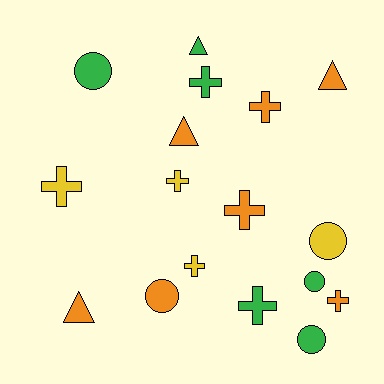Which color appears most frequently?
Orange, with 7 objects.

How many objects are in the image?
There are 17 objects.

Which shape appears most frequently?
Cross, with 8 objects.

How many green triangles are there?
There is 1 green triangle.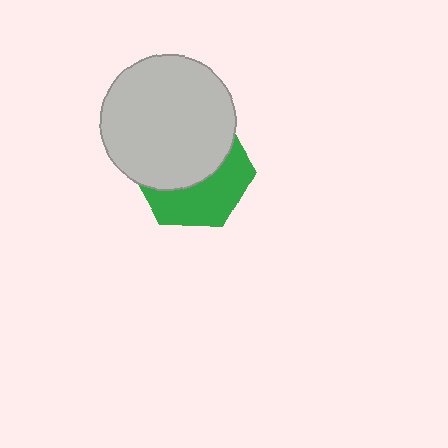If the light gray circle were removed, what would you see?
You would see the complete green hexagon.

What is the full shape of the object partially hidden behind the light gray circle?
The partially hidden object is a green hexagon.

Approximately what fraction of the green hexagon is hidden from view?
Roughly 56% of the green hexagon is hidden behind the light gray circle.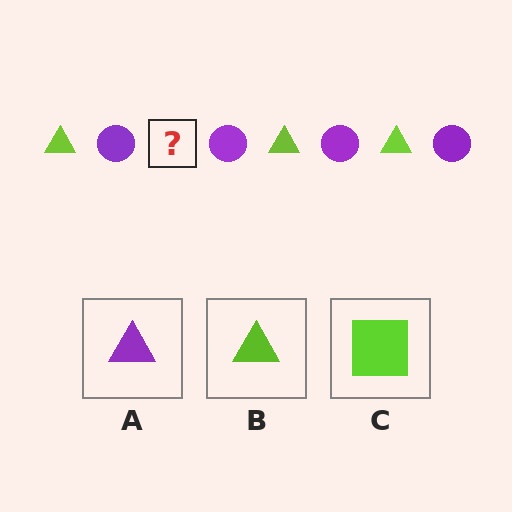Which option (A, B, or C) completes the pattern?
B.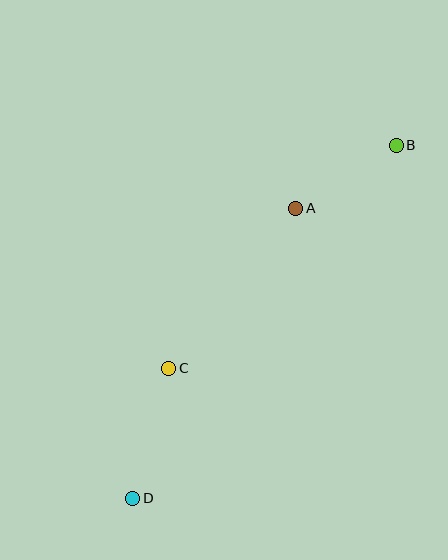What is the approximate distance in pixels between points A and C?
The distance between A and C is approximately 205 pixels.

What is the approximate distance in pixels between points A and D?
The distance between A and D is approximately 333 pixels.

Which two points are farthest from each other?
Points B and D are farthest from each other.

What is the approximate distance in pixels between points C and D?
The distance between C and D is approximately 135 pixels.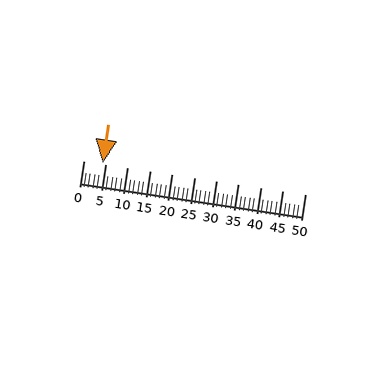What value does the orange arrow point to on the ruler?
The orange arrow points to approximately 4.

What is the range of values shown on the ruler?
The ruler shows values from 0 to 50.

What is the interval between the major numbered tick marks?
The major tick marks are spaced 5 units apart.